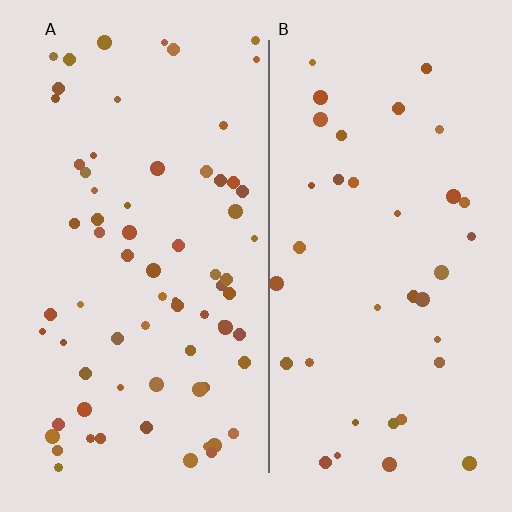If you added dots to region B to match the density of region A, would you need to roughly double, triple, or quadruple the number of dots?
Approximately double.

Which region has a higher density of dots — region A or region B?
A (the left).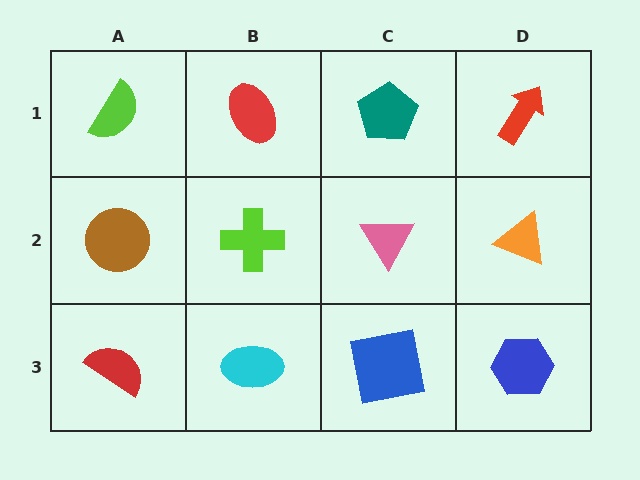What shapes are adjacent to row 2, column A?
A lime semicircle (row 1, column A), a red semicircle (row 3, column A), a lime cross (row 2, column B).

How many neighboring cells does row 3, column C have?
3.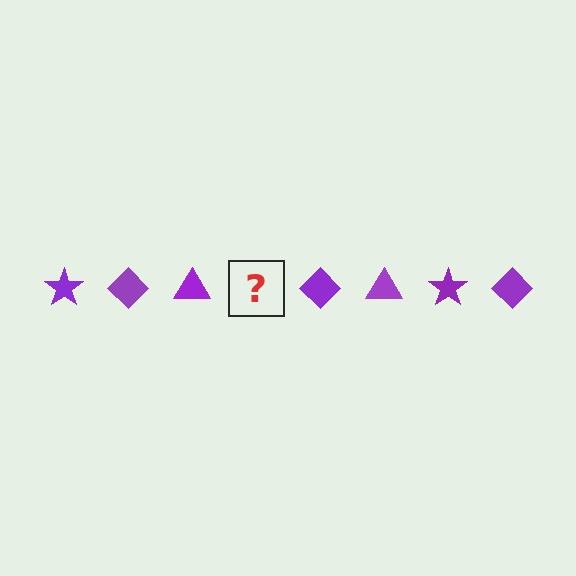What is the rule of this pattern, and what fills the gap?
The rule is that the pattern cycles through star, diamond, triangle shapes in purple. The gap should be filled with a purple star.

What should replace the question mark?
The question mark should be replaced with a purple star.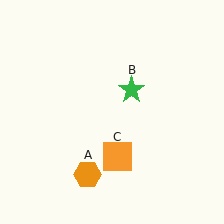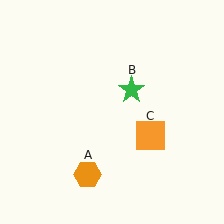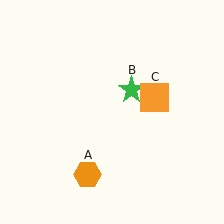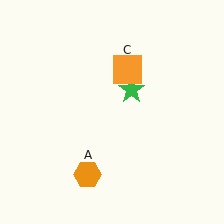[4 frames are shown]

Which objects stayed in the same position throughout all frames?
Orange hexagon (object A) and green star (object B) remained stationary.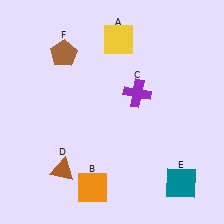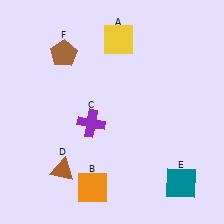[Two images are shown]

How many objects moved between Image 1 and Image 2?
1 object moved between the two images.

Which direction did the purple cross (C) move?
The purple cross (C) moved left.